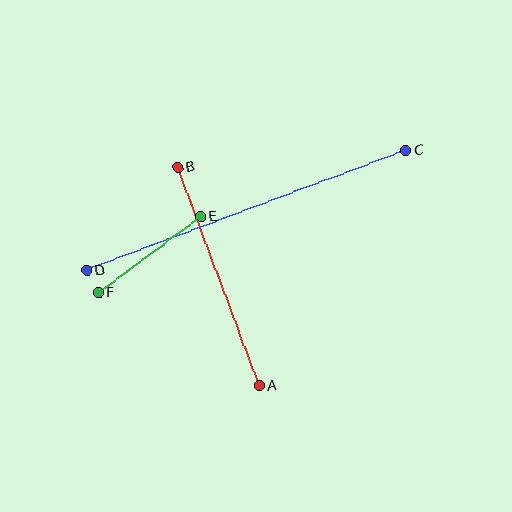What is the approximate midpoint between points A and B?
The midpoint is at approximately (218, 276) pixels.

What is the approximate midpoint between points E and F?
The midpoint is at approximately (150, 254) pixels.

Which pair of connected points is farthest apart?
Points C and D are farthest apart.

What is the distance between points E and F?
The distance is approximately 127 pixels.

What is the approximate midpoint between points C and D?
The midpoint is at approximately (246, 210) pixels.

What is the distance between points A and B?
The distance is approximately 233 pixels.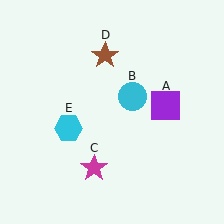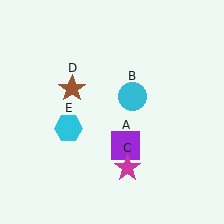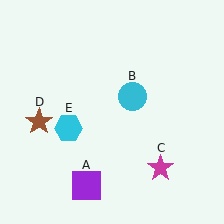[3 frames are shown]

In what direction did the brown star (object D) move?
The brown star (object D) moved down and to the left.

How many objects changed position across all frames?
3 objects changed position: purple square (object A), magenta star (object C), brown star (object D).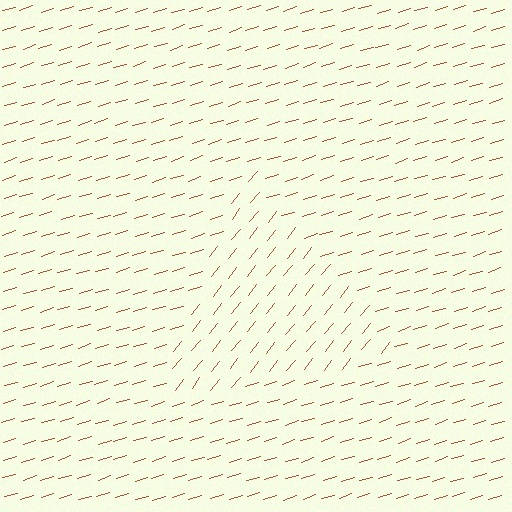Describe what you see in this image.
The image is filled with small brown line segments. A triangle region in the image has lines oriented differently from the surrounding lines, creating a visible texture boundary.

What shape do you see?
I see a triangle.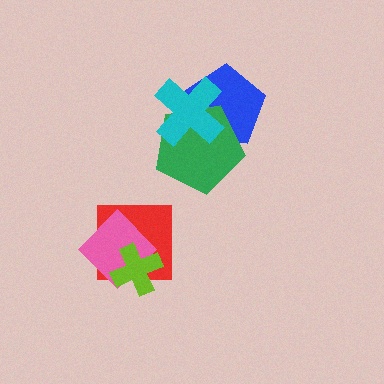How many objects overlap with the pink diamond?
2 objects overlap with the pink diamond.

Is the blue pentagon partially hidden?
Yes, it is partially covered by another shape.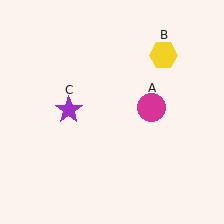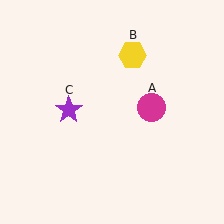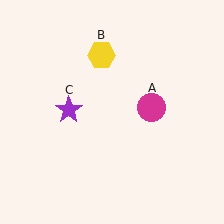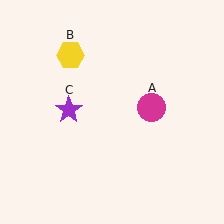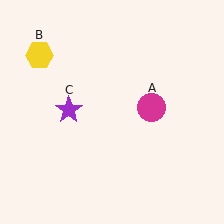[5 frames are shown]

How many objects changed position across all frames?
1 object changed position: yellow hexagon (object B).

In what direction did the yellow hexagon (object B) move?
The yellow hexagon (object B) moved left.